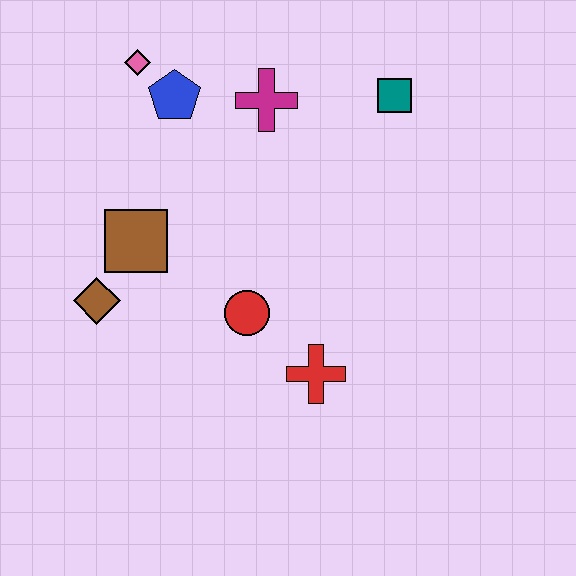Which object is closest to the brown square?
The brown diamond is closest to the brown square.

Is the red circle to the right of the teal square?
No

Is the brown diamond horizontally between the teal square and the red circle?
No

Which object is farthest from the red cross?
The pink diamond is farthest from the red cross.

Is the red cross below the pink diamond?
Yes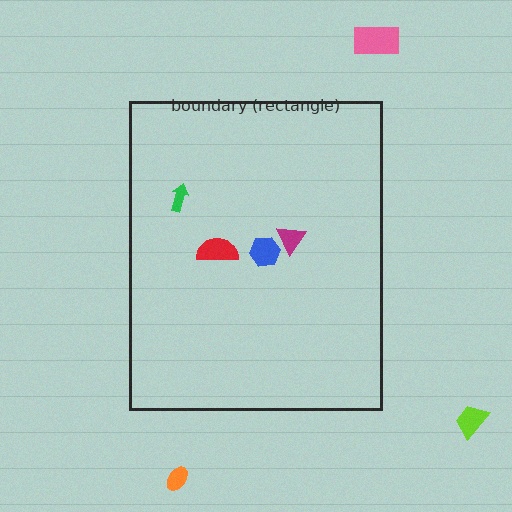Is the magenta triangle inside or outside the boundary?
Inside.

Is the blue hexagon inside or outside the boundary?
Inside.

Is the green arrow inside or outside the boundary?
Inside.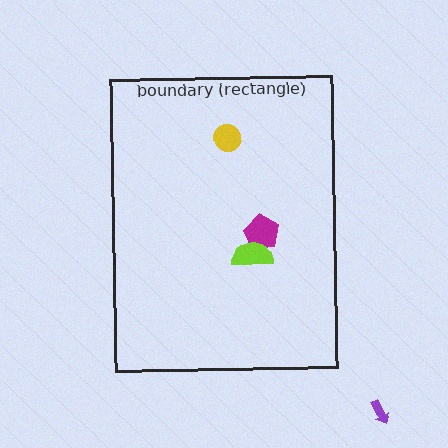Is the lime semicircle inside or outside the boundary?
Inside.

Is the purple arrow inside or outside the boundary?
Outside.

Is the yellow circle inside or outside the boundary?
Inside.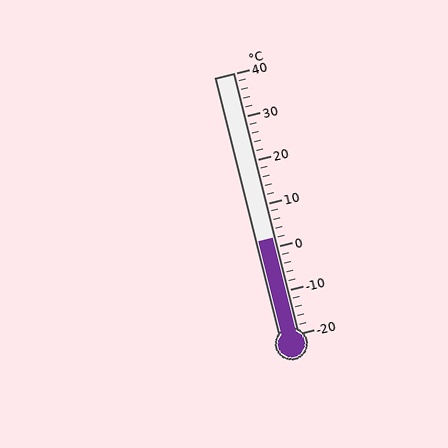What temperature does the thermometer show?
The thermometer shows approximately 2°C.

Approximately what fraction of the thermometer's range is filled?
The thermometer is filled to approximately 35% of its range.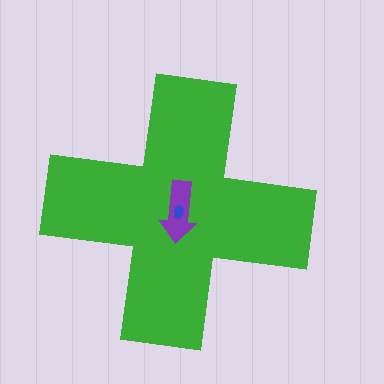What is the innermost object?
The blue ellipse.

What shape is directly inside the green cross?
The purple arrow.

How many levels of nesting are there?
3.